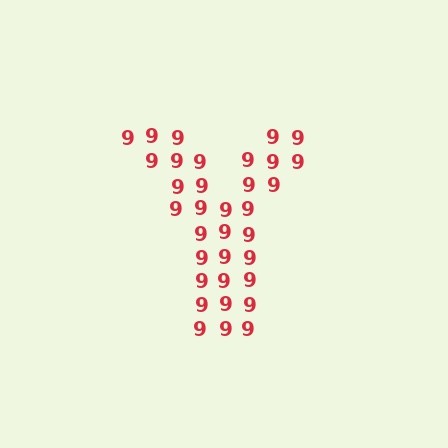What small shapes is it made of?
It is made of small digit 9's.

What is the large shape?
The large shape is the letter Y.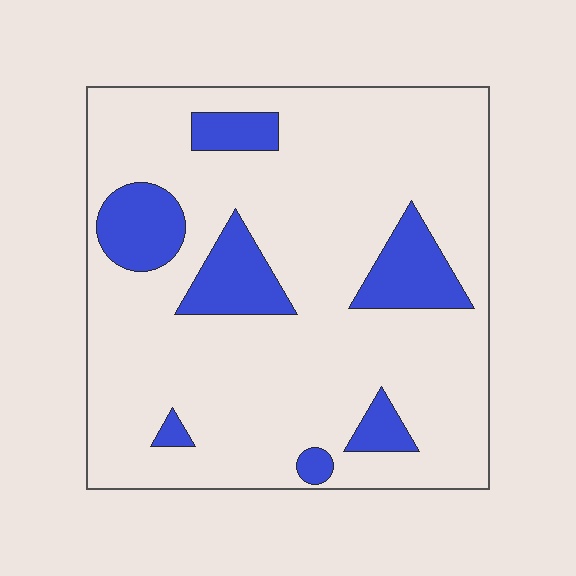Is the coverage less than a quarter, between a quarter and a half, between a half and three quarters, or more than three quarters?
Less than a quarter.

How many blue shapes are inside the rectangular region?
7.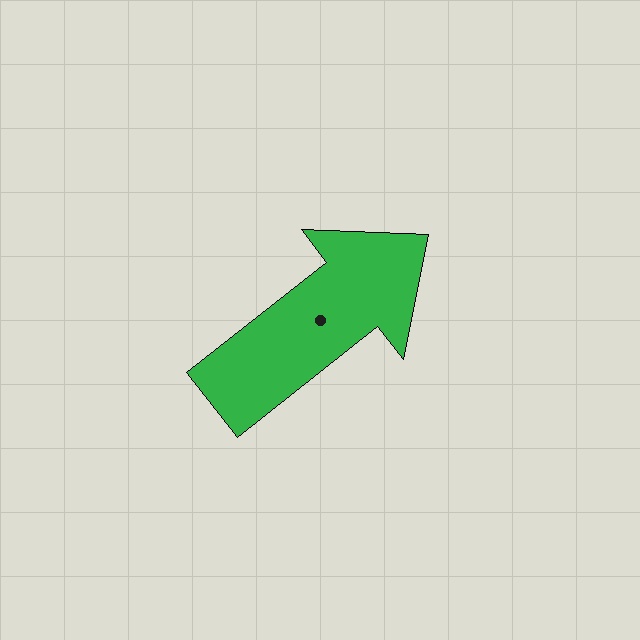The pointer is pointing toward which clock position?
Roughly 2 o'clock.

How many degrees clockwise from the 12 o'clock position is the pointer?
Approximately 52 degrees.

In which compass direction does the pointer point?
Northeast.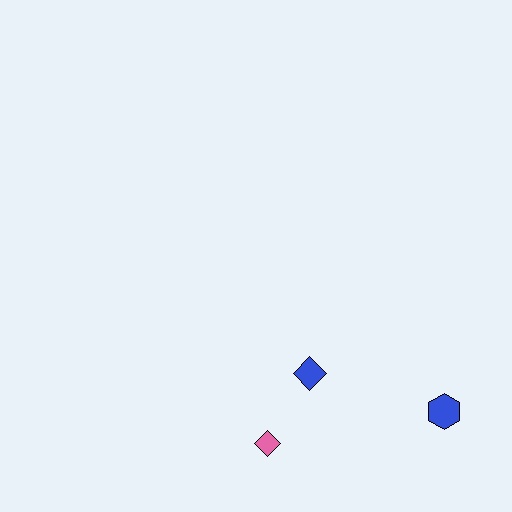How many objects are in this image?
There are 3 objects.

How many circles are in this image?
There are no circles.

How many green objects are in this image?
There are no green objects.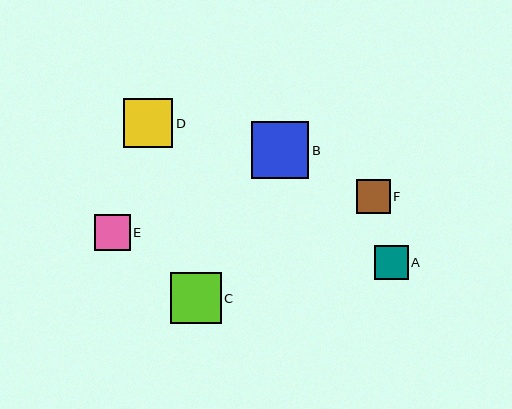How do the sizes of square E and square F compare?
Square E and square F are approximately the same size.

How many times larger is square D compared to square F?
Square D is approximately 1.5 times the size of square F.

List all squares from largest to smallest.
From largest to smallest: B, C, D, E, A, F.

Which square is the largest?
Square B is the largest with a size of approximately 57 pixels.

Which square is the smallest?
Square F is the smallest with a size of approximately 33 pixels.